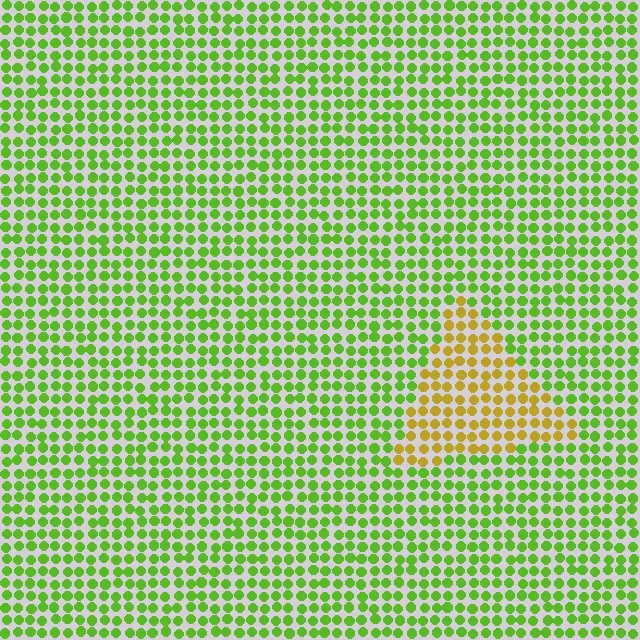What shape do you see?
I see a triangle.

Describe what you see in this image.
The image is filled with small lime elements in a uniform arrangement. A triangle-shaped region is visible where the elements are tinted to a slightly different hue, forming a subtle color boundary.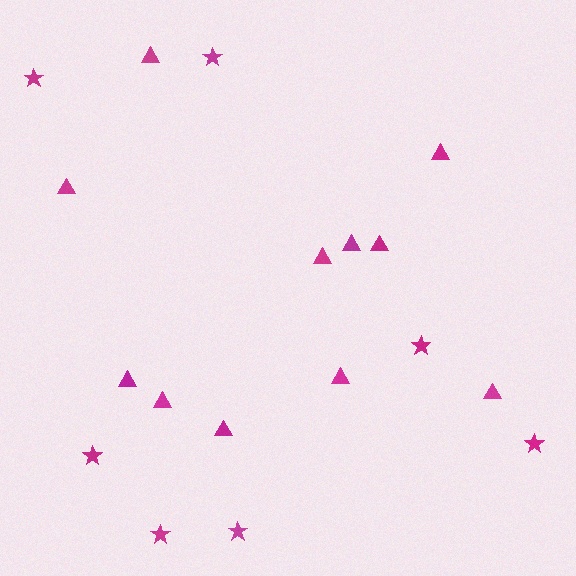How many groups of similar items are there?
There are 2 groups: one group of triangles (11) and one group of stars (7).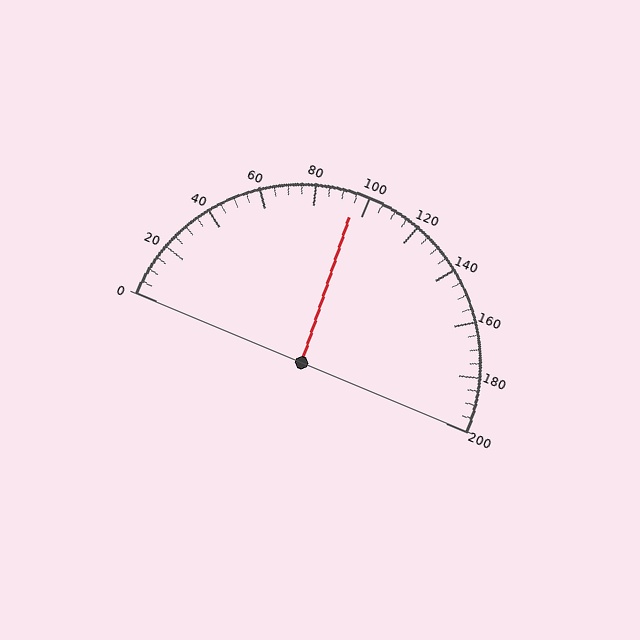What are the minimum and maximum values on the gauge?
The gauge ranges from 0 to 200.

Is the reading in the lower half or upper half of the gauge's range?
The reading is in the lower half of the range (0 to 200).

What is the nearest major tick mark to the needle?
The nearest major tick mark is 100.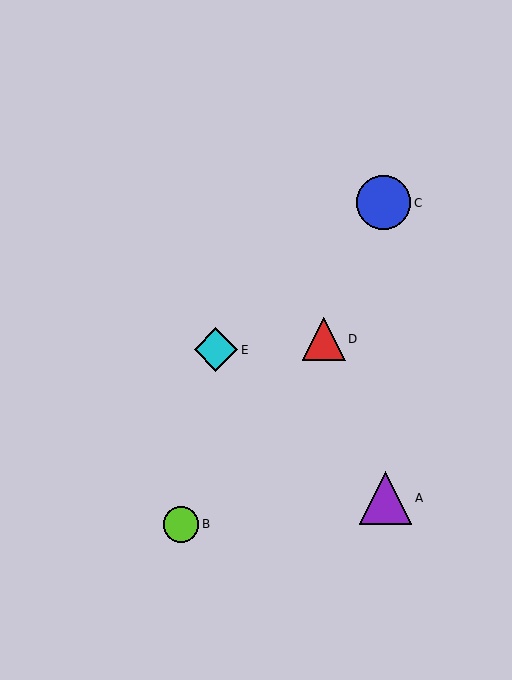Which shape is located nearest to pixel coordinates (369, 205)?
The blue circle (labeled C) at (384, 203) is nearest to that location.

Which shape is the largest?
The blue circle (labeled C) is the largest.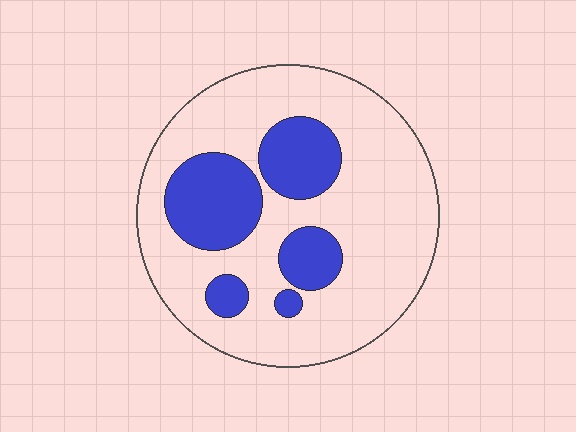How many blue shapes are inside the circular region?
5.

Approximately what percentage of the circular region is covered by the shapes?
Approximately 25%.